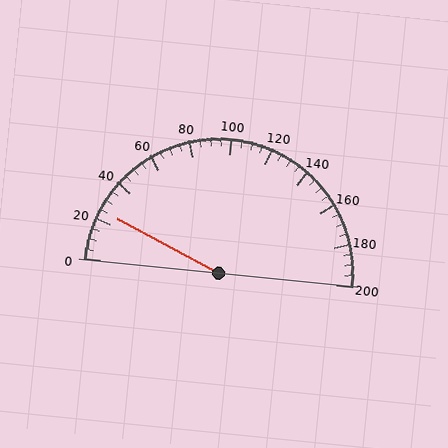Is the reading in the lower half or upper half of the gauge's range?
The reading is in the lower half of the range (0 to 200).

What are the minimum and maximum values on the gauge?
The gauge ranges from 0 to 200.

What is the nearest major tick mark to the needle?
The nearest major tick mark is 20.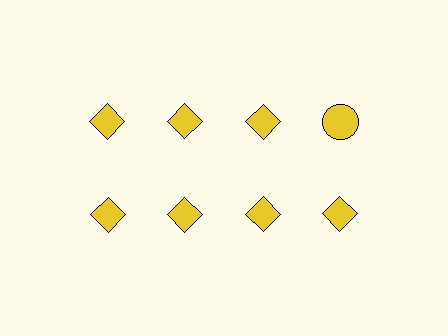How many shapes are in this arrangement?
There are 8 shapes arranged in a grid pattern.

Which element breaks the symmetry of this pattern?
The yellow circle in the top row, second from right column breaks the symmetry. All other shapes are yellow diamonds.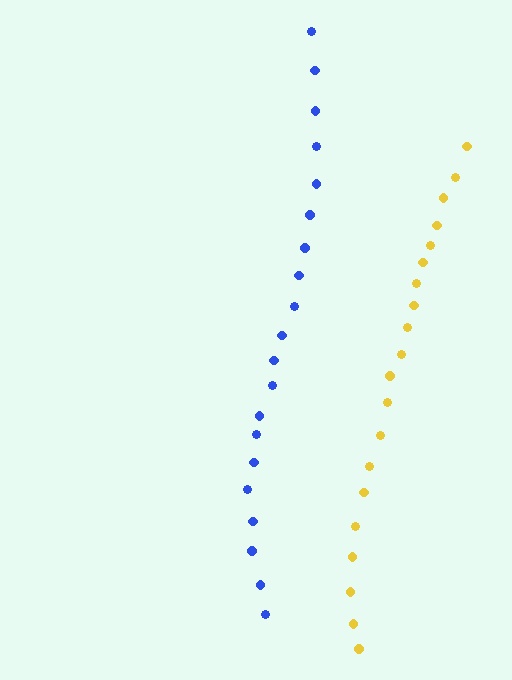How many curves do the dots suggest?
There are 2 distinct paths.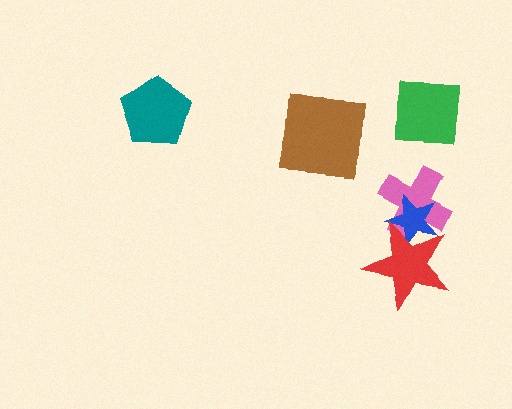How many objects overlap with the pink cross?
2 objects overlap with the pink cross.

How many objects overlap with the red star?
2 objects overlap with the red star.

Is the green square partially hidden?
No, no other shape covers it.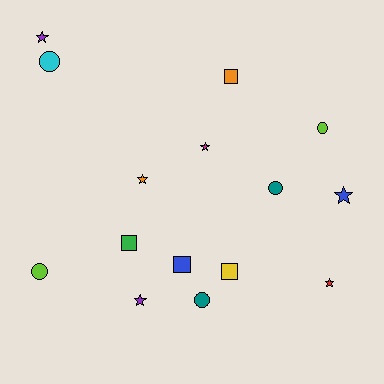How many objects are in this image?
There are 15 objects.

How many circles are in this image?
There are 5 circles.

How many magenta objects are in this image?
There is 1 magenta object.